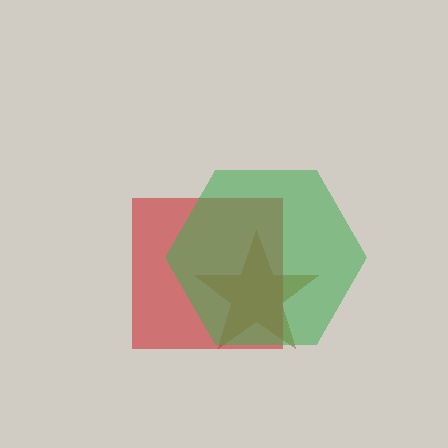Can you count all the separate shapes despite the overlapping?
Yes, there are 3 separate shapes.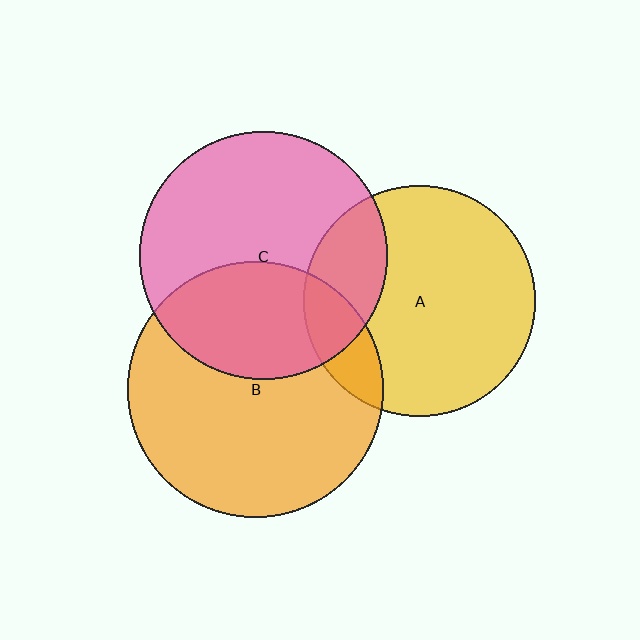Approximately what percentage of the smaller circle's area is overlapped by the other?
Approximately 15%.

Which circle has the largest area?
Circle B (orange).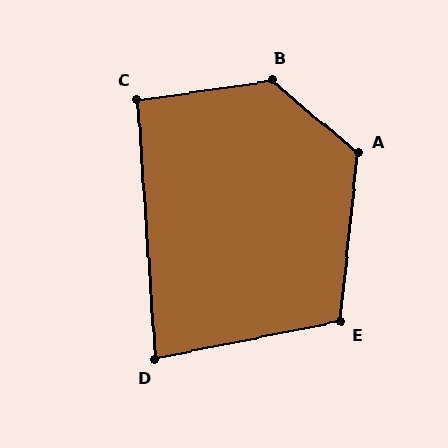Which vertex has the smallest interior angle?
D, at approximately 83 degrees.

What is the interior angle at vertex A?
Approximately 124 degrees (obtuse).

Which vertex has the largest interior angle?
B, at approximately 131 degrees.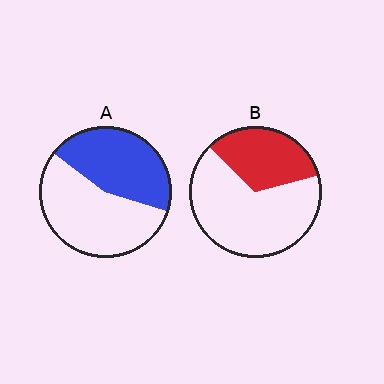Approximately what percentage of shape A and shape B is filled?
A is approximately 45% and B is approximately 35%.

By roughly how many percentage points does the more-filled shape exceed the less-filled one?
By roughly 10 percentage points (A over B).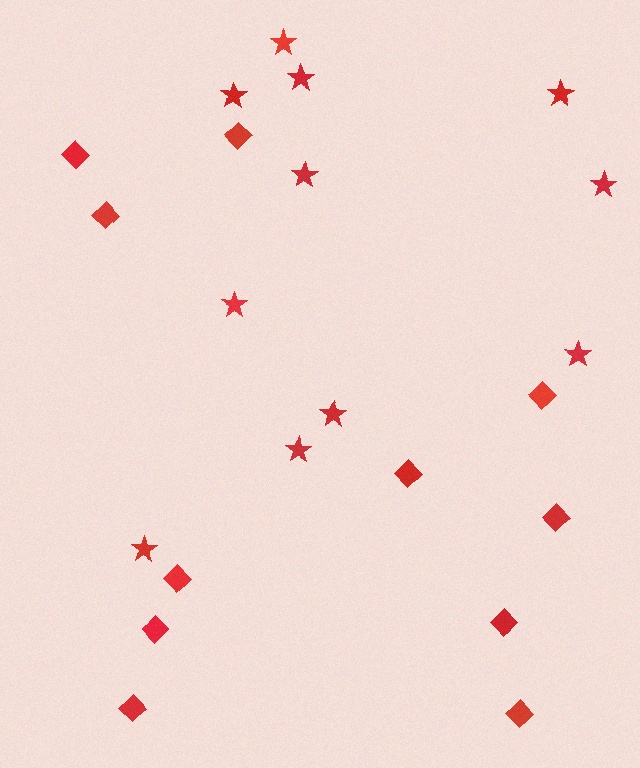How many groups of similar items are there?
There are 2 groups: one group of stars (11) and one group of diamonds (11).